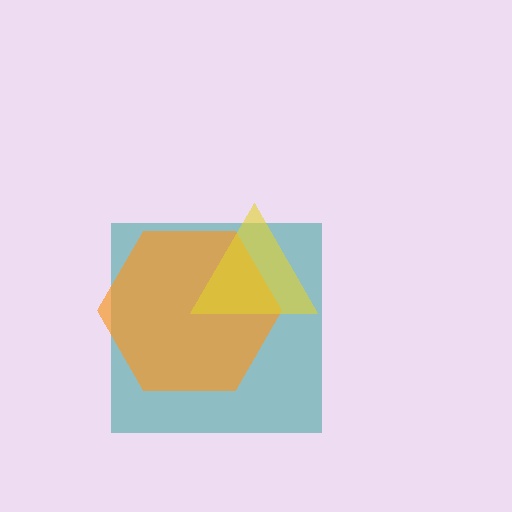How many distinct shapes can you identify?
There are 3 distinct shapes: a teal square, an orange hexagon, a yellow triangle.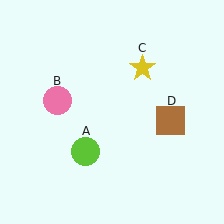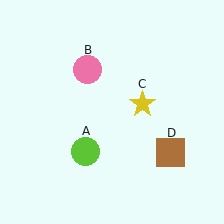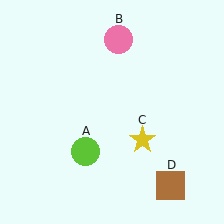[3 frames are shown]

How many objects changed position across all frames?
3 objects changed position: pink circle (object B), yellow star (object C), brown square (object D).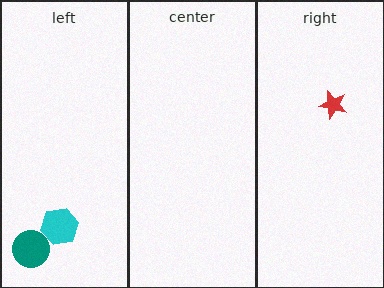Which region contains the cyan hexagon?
The left region.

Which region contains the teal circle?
The left region.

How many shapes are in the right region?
1.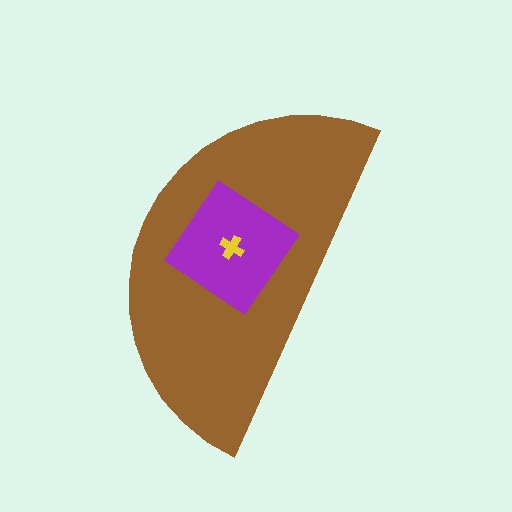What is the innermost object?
The yellow cross.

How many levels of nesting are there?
3.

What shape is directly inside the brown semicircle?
The purple diamond.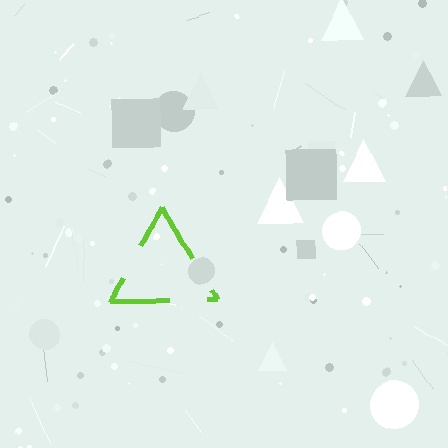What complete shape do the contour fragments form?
The contour fragments form a triangle.